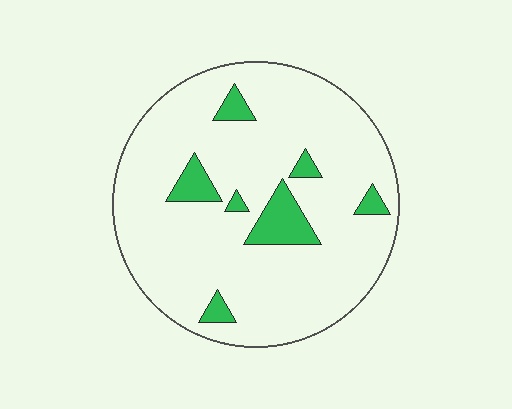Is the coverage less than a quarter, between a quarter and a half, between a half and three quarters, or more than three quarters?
Less than a quarter.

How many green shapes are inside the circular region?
7.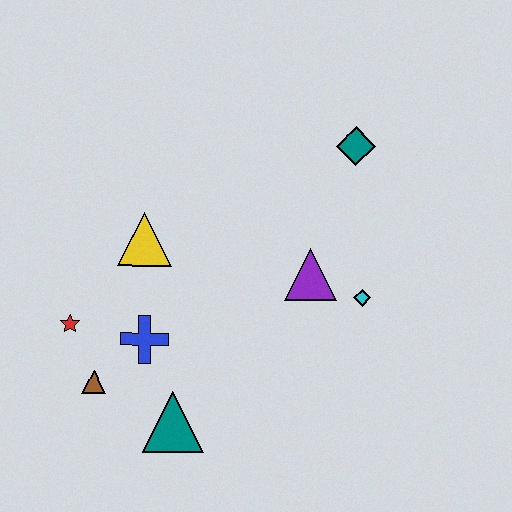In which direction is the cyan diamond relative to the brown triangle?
The cyan diamond is to the right of the brown triangle.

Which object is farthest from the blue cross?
The teal diamond is farthest from the blue cross.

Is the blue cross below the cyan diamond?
Yes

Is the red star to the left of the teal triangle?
Yes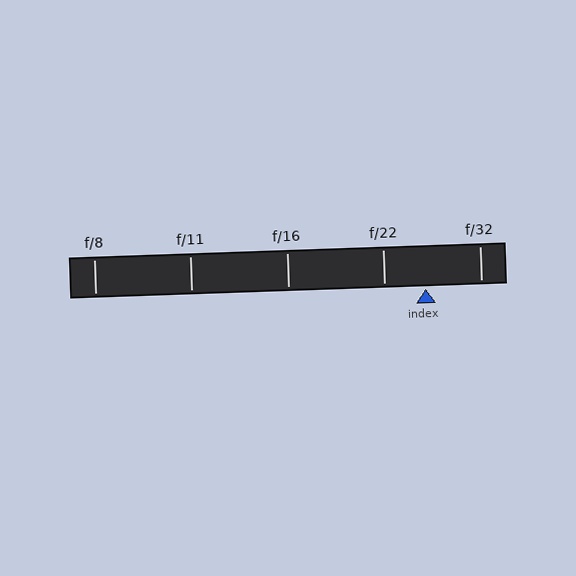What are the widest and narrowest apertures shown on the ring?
The widest aperture shown is f/8 and the narrowest is f/32.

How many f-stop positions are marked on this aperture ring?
There are 5 f-stop positions marked.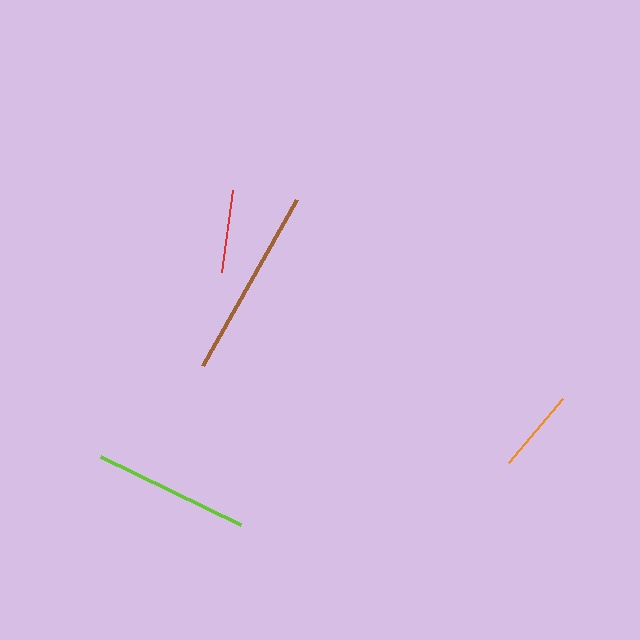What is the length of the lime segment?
The lime segment is approximately 156 pixels long.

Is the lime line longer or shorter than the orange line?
The lime line is longer than the orange line.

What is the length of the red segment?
The red segment is approximately 83 pixels long.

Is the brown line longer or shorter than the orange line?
The brown line is longer than the orange line.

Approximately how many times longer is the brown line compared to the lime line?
The brown line is approximately 1.2 times the length of the lime line.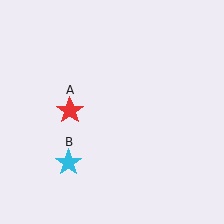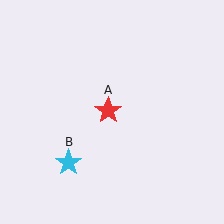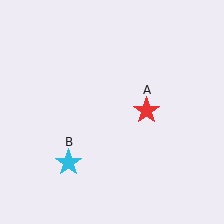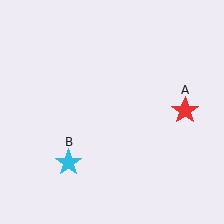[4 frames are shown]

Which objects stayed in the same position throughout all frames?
Cyan star (object B) remained stationary.